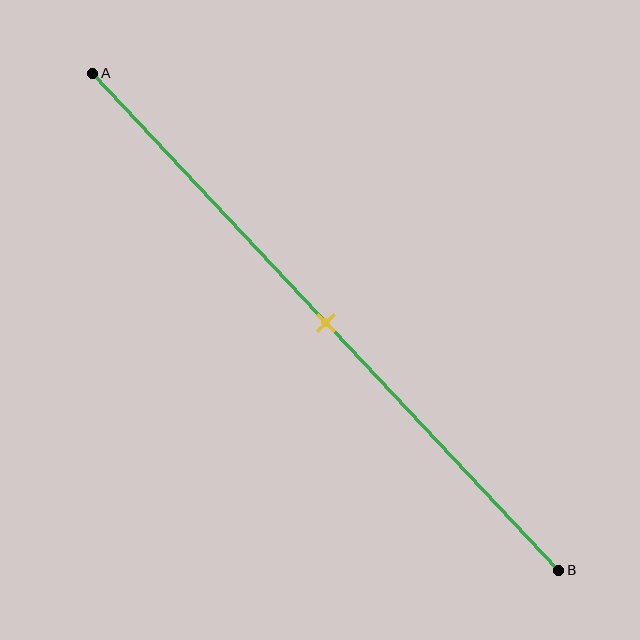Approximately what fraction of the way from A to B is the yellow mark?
The yellow mark is approximately 50% of the way from A to B.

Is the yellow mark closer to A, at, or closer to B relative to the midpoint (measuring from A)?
The yellow mark is approximately at the midpoint of segment AB.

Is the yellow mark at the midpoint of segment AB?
Yes, the mark is approximately at the midpoint.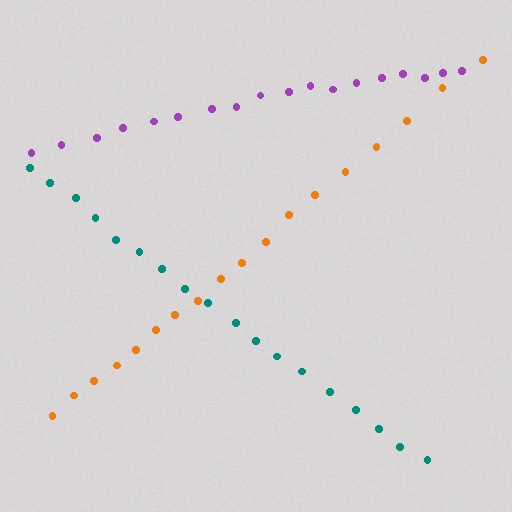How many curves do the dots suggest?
There are 3 distinct paths.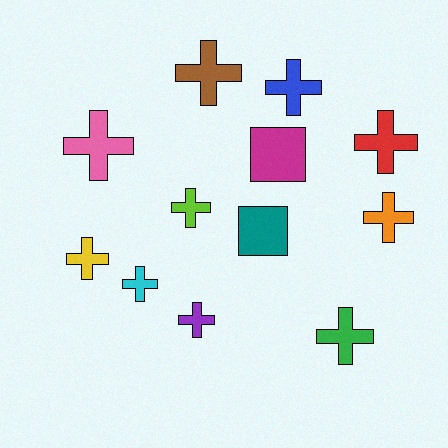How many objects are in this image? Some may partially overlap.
There are 12 objects.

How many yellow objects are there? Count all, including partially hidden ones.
There is 1 yellow object.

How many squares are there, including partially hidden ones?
There are 2 squares.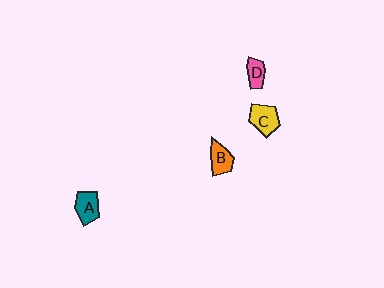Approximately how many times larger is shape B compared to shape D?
Approximately 1.3 times.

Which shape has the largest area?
Shape C (yellow).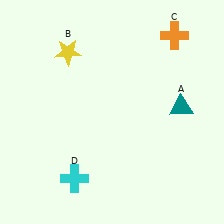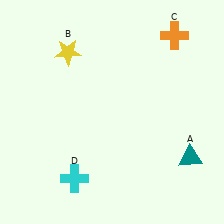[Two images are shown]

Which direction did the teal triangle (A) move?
The teal triangle (A) moved down.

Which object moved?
The teal triangle (A) moved down.